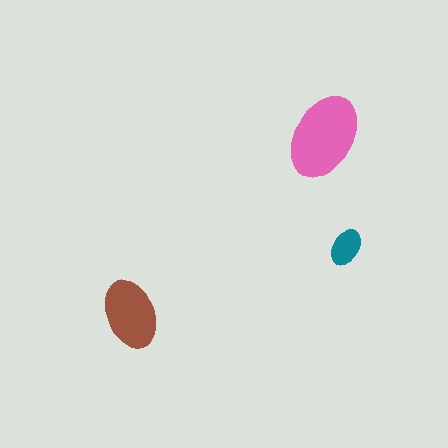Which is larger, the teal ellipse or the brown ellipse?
The brown one.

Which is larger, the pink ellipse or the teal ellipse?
The pink one.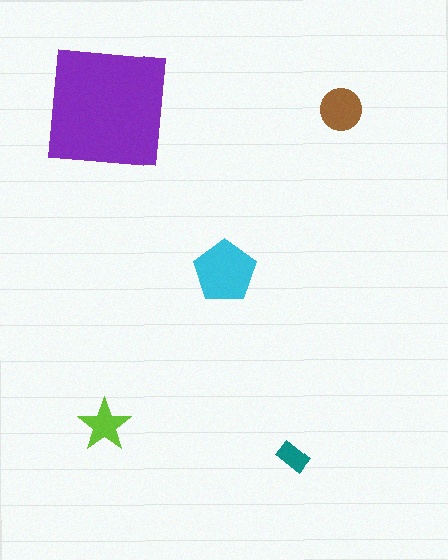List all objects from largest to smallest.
The purple square, the cyan pentagon, the brown circle, the lime star, the teal rectangle.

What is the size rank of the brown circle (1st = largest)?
3rd.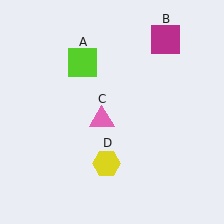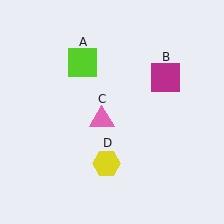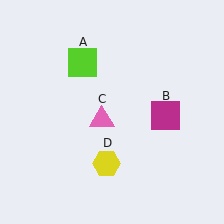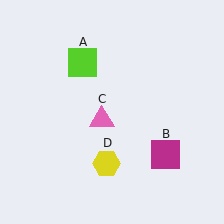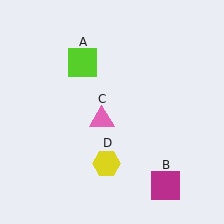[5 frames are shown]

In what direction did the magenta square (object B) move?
The magenta square (object B) moved down.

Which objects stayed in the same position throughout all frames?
Lime square (object A) and pink triangle (object C) and yellow hexagon (object D) remained stationary.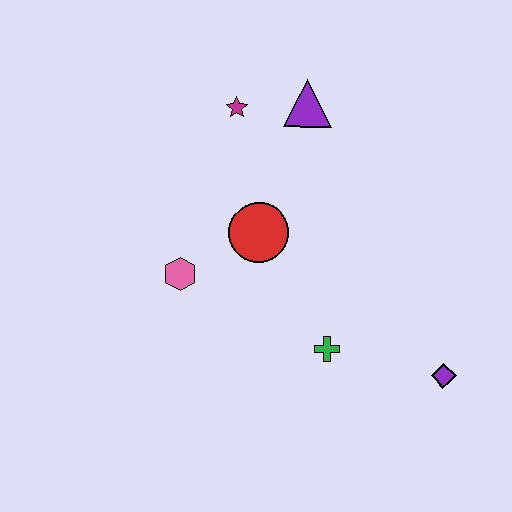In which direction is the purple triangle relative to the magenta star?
The purple triangle is to the right of the magenta star.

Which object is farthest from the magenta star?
The purple diamond is farthest from the magenta star.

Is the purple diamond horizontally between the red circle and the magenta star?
No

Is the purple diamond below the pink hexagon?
Yes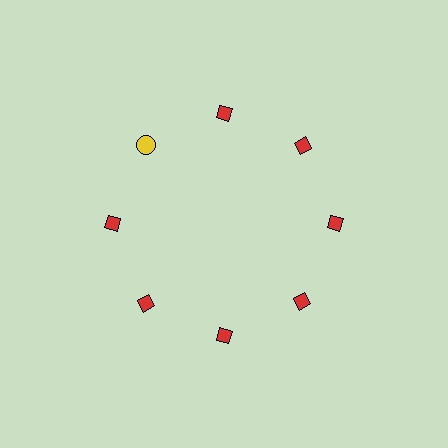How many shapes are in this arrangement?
There are 8 shapes arranged in a ring pattern.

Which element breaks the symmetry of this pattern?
The yellow circle at roughly the 10 o'clock position breaks the symmetry. All other shapes are red diamonds.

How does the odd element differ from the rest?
It differs in both color (yellow instead of red) and shape (circle instead of diamond).